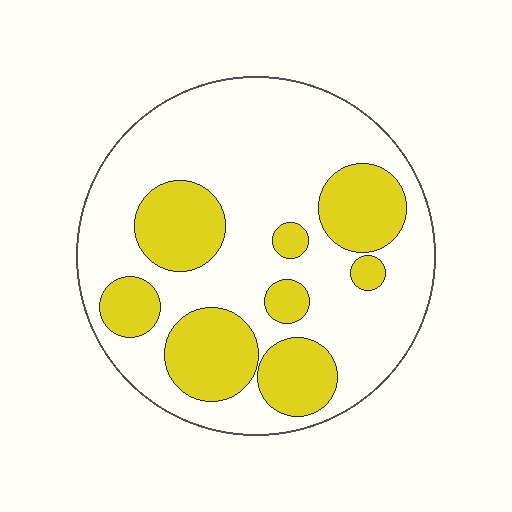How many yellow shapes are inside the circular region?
8.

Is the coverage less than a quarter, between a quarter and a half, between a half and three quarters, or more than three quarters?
Between a quarter and a half.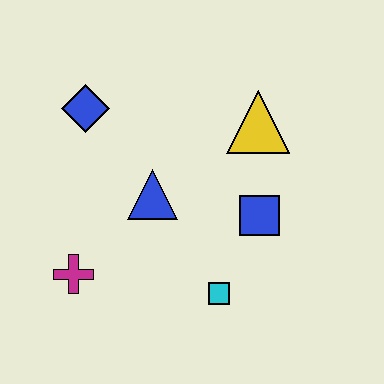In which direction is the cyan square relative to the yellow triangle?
The cyan square is below the yellow triangle.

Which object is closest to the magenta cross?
The blue triangle is closest to the magenta cross.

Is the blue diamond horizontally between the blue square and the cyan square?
No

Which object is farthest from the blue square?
The blue diamond is farthest from the blue square.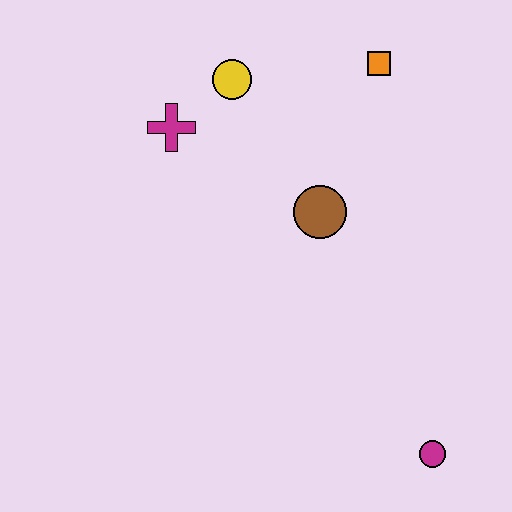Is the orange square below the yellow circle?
No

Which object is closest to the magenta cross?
The yellow circle is closest to the magenta cross.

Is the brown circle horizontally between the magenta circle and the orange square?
No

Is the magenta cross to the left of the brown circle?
Yes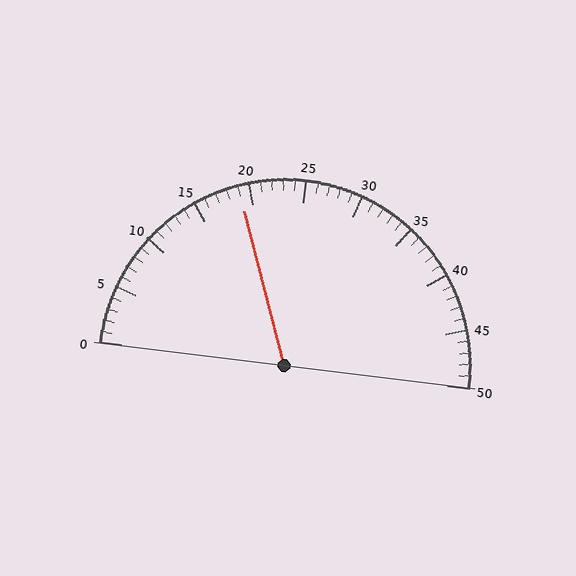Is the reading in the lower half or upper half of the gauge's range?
The reading is in the lower half of the range (0 to 50).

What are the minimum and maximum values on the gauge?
The gauge ranges from 0 to 50.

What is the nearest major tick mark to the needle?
The nearest major tick mark is 20.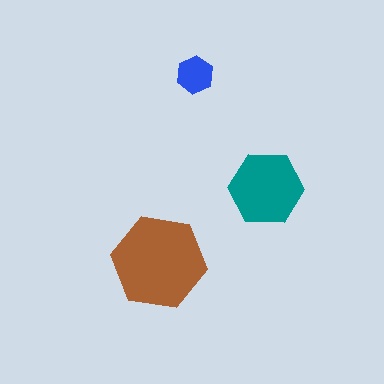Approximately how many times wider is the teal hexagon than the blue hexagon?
About 2 times wider.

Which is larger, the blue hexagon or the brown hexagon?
The brown one.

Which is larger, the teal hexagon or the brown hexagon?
The brown one.